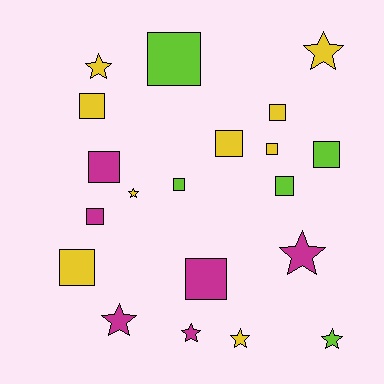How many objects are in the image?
There are 20 objects.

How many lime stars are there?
There is 1 lime star.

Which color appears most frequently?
Yellow, with 9 objects.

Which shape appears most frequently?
Square, with 12 objects.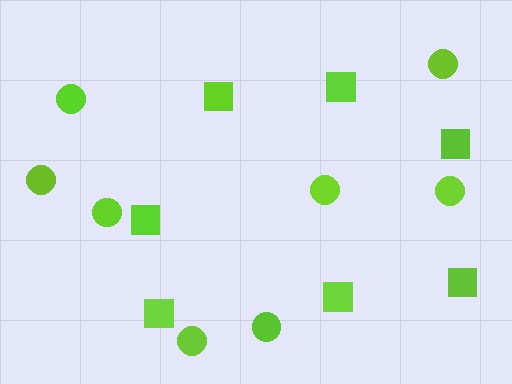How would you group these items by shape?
There are 2 groups: one group of circles (8) and one group of squares (7).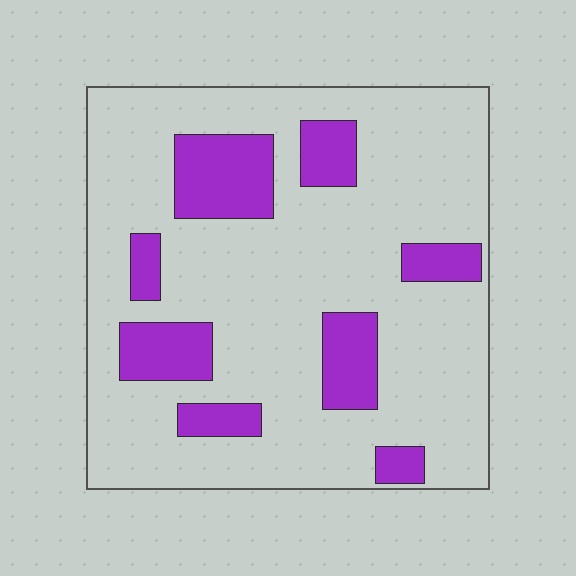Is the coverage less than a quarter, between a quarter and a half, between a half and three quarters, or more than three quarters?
Less than a quarter.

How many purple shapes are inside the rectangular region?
8.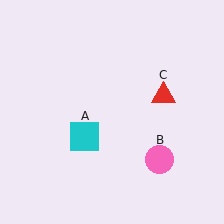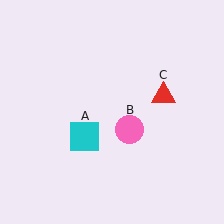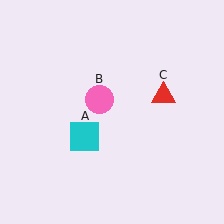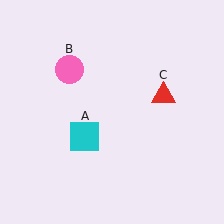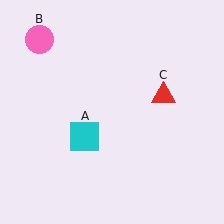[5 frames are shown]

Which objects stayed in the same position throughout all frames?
Cyan square (object A) and red triangle (object C) remained stationary.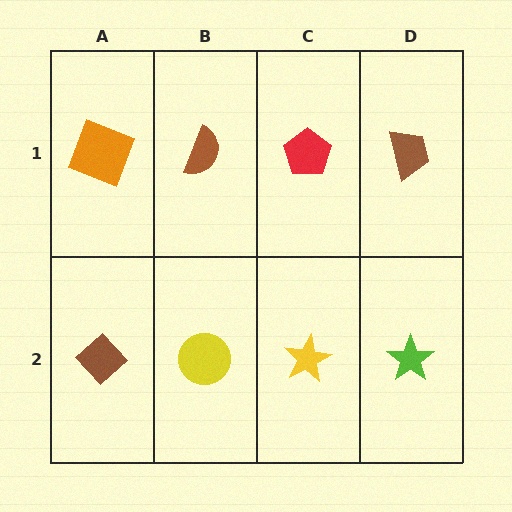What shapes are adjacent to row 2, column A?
An orange square (row 1, column A), a yellow circle (row 2, column B).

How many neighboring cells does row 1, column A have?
2.